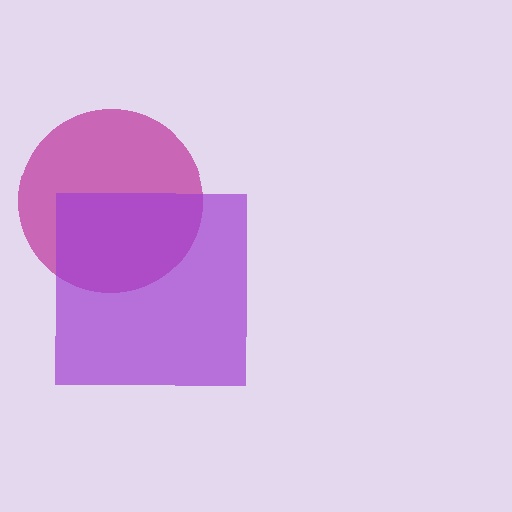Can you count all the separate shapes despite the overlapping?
Yes, there are 2 separate shapes.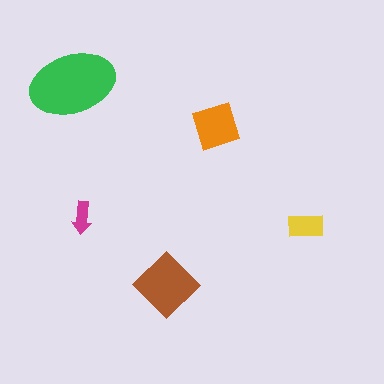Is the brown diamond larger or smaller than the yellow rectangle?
Larger.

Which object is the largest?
The green ellipse.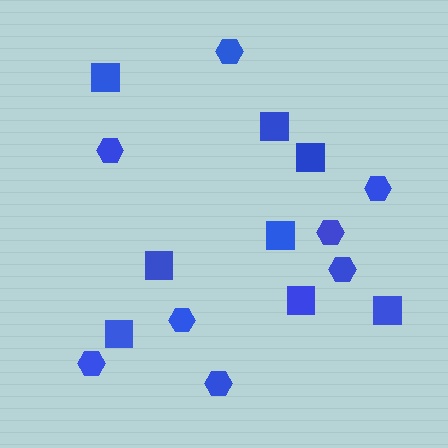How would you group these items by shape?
There are 2 groups: one group of hexagons (8) and one group of squares (8).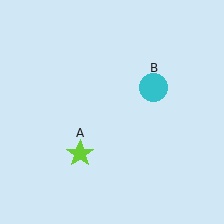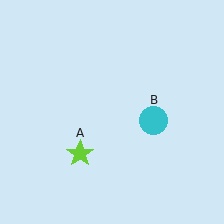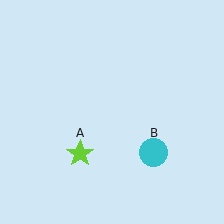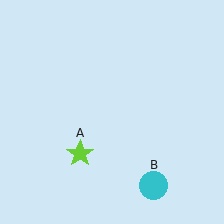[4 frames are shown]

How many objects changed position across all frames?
1 object changed position: cyan circle (object B).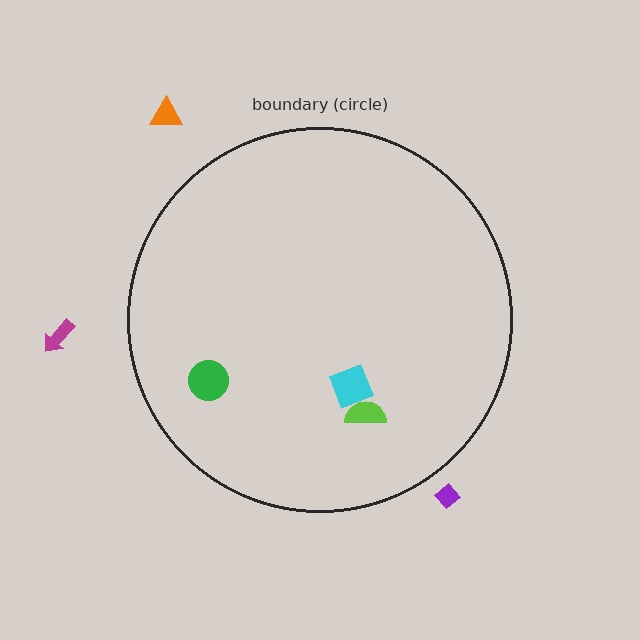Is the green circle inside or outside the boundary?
Inside.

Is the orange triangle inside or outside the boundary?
Outside.